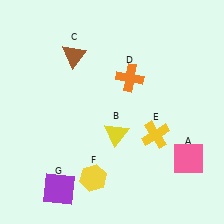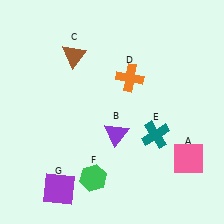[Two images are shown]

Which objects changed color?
B changed from yellow to purple. E changed from yellow to teal. F changed from yellow to green.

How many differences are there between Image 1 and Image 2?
There are 3 differences between the two images.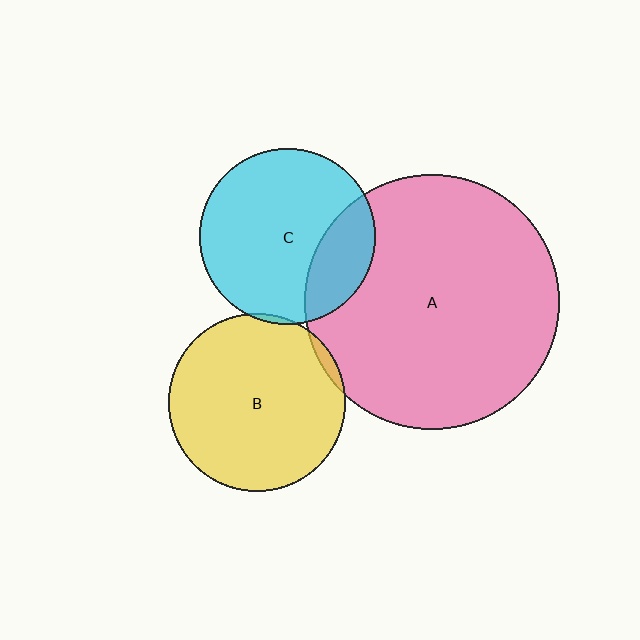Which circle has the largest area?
Circle A (pink).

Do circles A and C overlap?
Yes.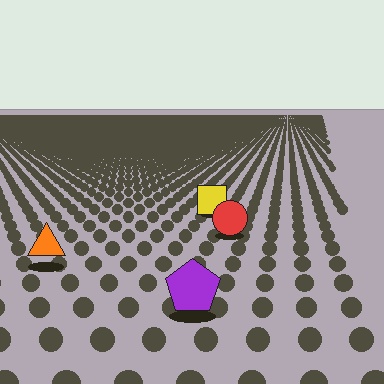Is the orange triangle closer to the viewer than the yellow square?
Yes. The orange triangle is closer — you can tell from the texture gradient: the ground texture is coarser near it.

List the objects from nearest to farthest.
From nearest to farthest: the purple pentagon, the orange triangle, the red circle, the yellow square.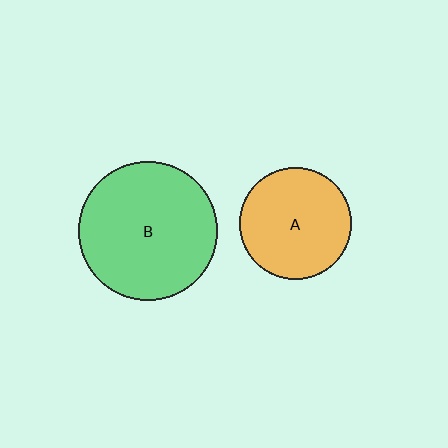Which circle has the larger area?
Circle B (green).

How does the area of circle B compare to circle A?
Approximately 1.5 times.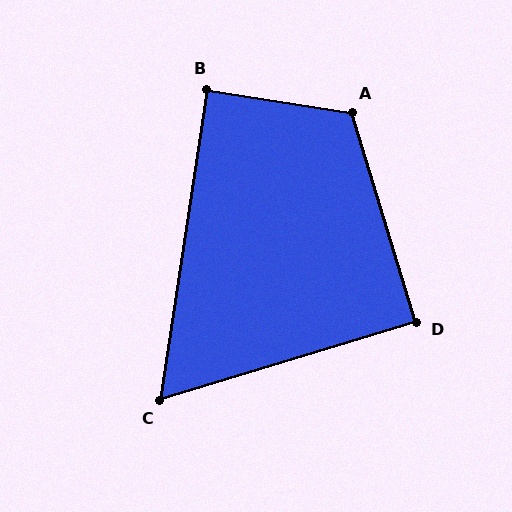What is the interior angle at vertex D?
Approximately 90 degrees (approximately right).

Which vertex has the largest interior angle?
A, at approximately 115 degrees.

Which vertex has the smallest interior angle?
C, at approximately 65 degrees.